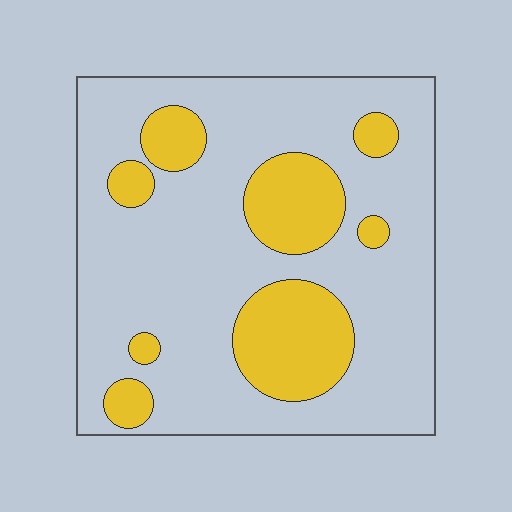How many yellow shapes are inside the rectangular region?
8.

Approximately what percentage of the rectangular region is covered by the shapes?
Approximately 25%.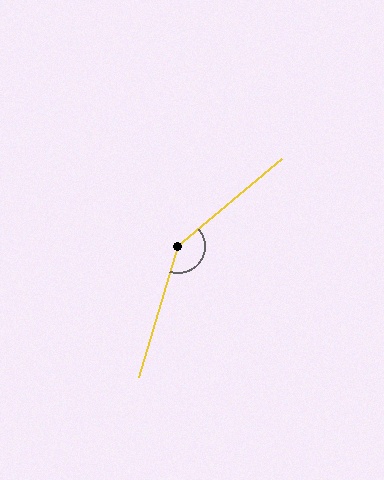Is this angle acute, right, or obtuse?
It is obtuse.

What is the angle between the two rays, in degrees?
Approximately 146 degrees.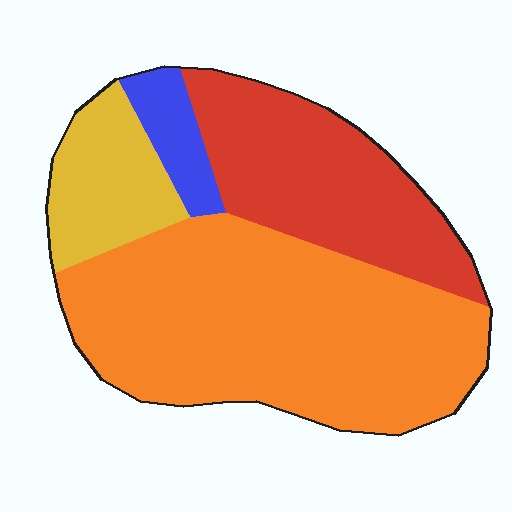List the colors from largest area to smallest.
From largest to smallest: orange, red, yellow, blue.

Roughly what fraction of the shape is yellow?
Yellow covers about 15% of the shape.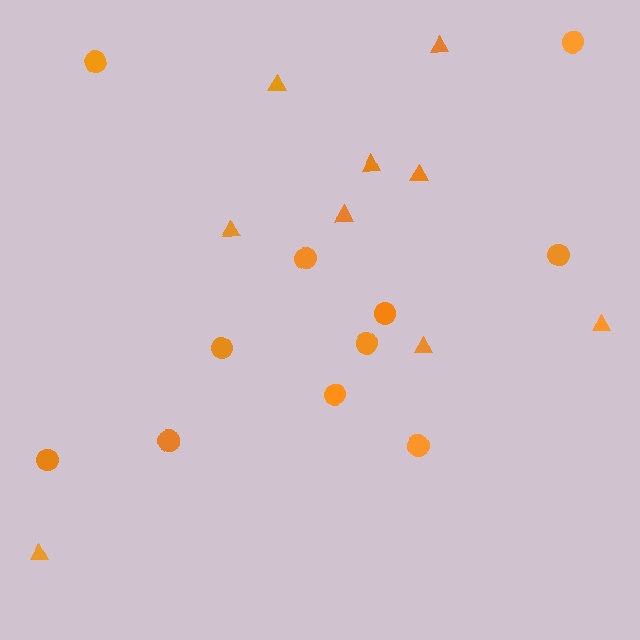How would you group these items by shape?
There are 2 groups: one group of circles (11) and one group of triangles (9).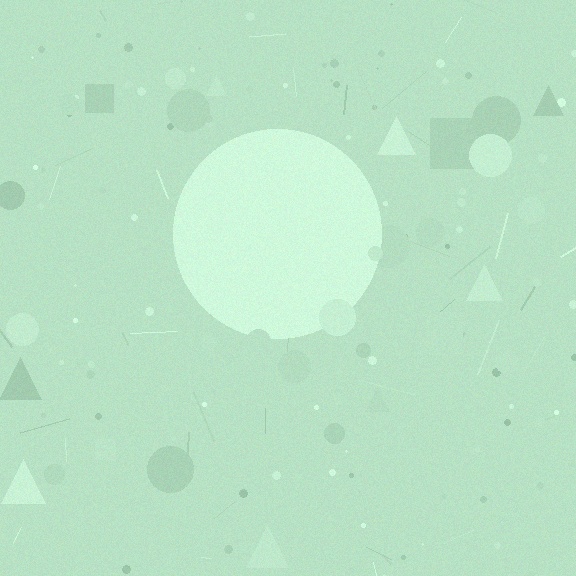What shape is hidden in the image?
A circle is hidden in the image.